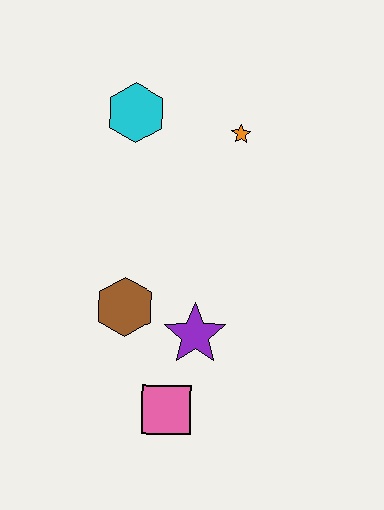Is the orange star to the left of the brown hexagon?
No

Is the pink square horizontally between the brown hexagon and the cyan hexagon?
No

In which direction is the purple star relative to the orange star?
The purple star is below the orange star.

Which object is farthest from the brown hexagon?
The orange star is farthest from the brown hexagon.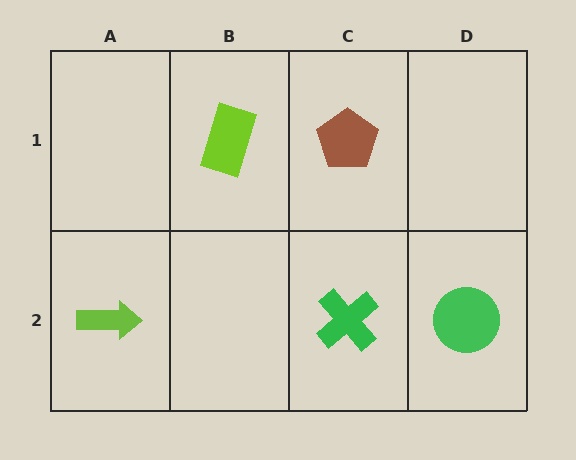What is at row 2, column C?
A green cross.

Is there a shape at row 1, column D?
No, that cell is empty.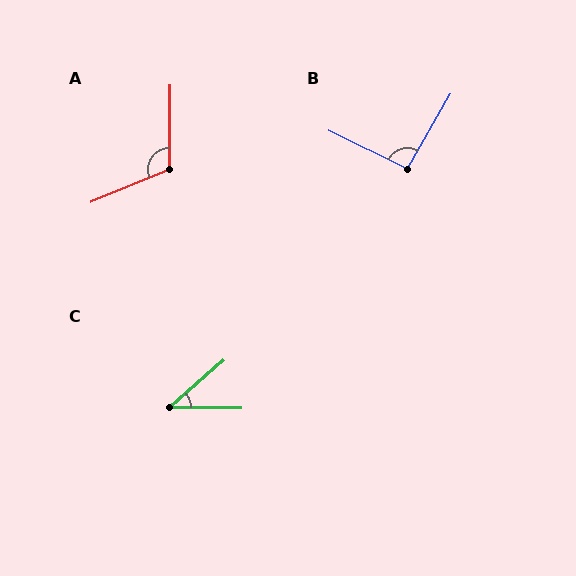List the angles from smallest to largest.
C (41°), B (94°), A (113°).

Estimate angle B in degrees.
Approximately 94 degrees.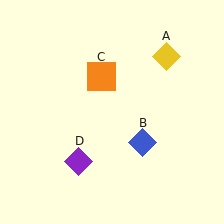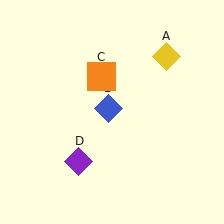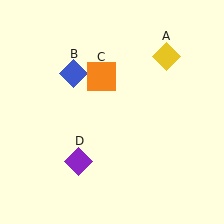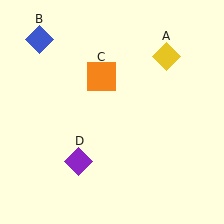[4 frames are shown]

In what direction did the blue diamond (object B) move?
The blue diamond (object B) moved up and to the left.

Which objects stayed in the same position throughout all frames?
Yellow diamond (object A) and orange square (object C) and purple diamond (object D) remained stationary.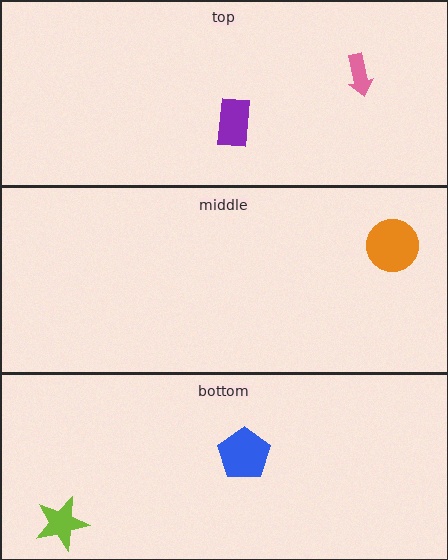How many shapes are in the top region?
2.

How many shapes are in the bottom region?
2.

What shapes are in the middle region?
The orange circle.